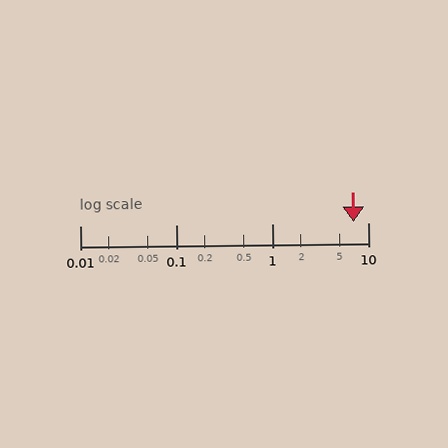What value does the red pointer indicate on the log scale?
The pointer indicates approximately 7.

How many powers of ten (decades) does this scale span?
The scale spans 3 decades, from 0.01 to 10.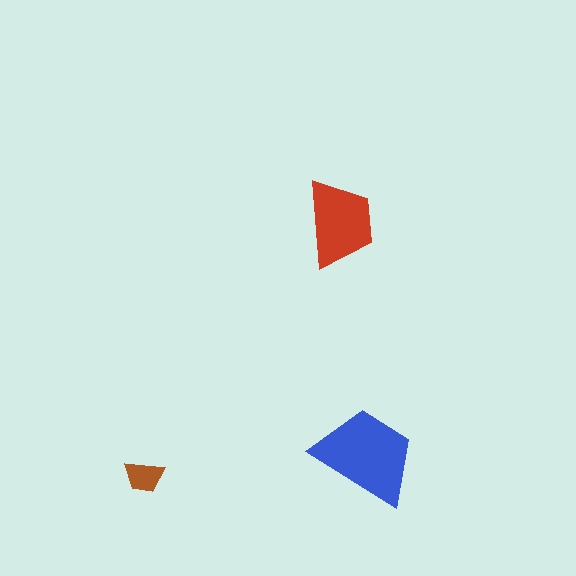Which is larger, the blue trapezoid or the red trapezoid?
The blue one.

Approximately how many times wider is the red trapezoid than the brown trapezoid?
About 2 times wider.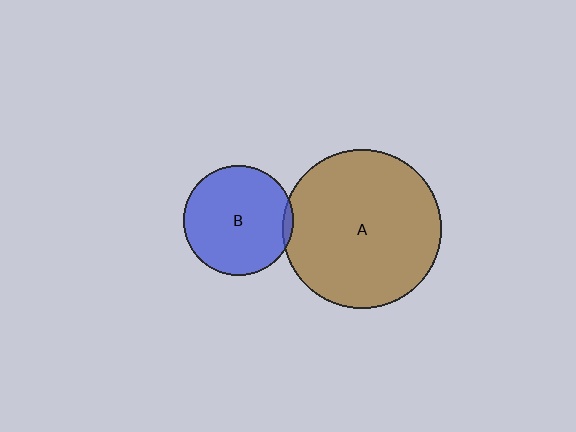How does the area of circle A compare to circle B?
Approximately 2.1 times.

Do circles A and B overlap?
Yes.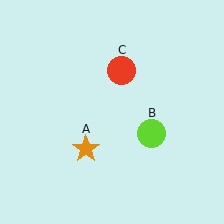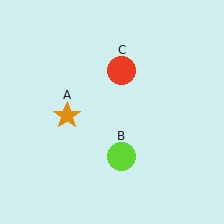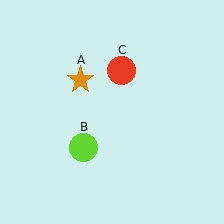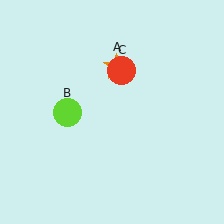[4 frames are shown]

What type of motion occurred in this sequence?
The orange star (object A), lime circle (object B) rotated clockwise around the center of the scene.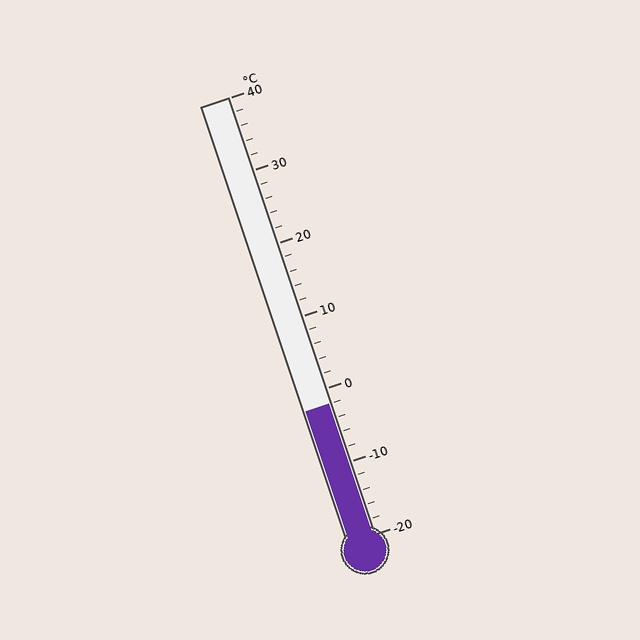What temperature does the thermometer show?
The thermometer shows approximately -2°C.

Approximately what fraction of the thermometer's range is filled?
The thermometer is filled to approximately 30% of its range.